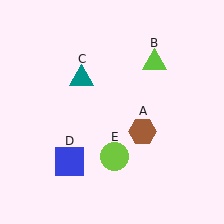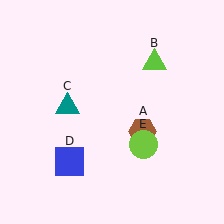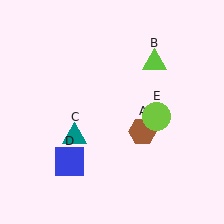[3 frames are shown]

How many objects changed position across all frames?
2 objects changed position: teal triangle (object C), lime circle (object E).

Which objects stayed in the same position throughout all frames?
Brown hexagon (object A) and lime triangle (object B) and blue square (object D) remained stationary.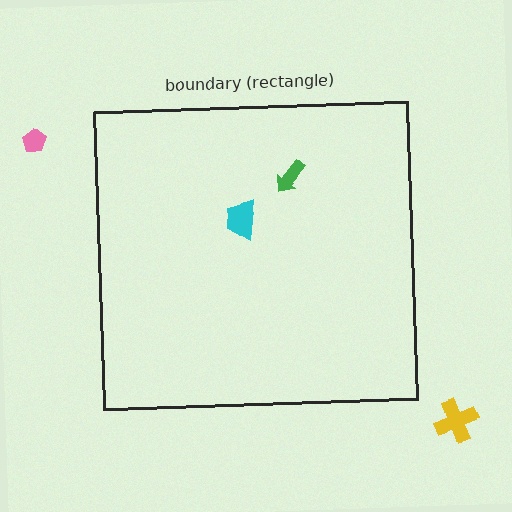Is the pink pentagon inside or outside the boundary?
Outside.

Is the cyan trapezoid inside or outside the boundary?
Inside.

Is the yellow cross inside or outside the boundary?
Outside.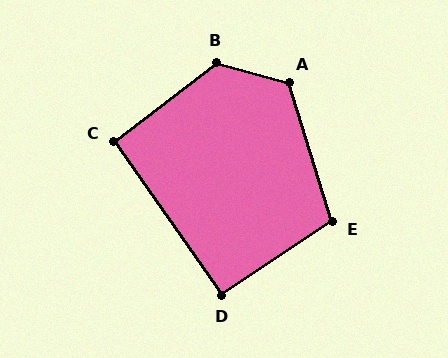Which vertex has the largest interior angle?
B, at approximately 127 degrees.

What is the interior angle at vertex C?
Approximately 92 degrees (approximately right).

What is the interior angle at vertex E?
Approximately 106 degrees (obtuse).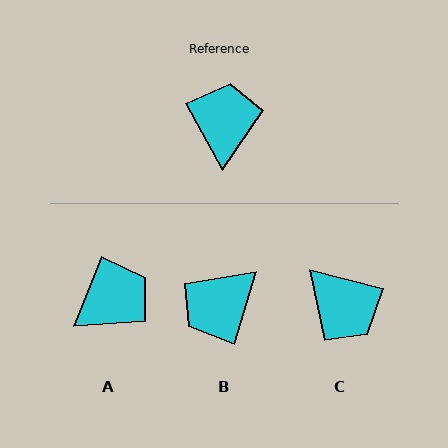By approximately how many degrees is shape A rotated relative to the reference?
Approximately 51 degrees clockwise.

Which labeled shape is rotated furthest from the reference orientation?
B, about 134 degrees away.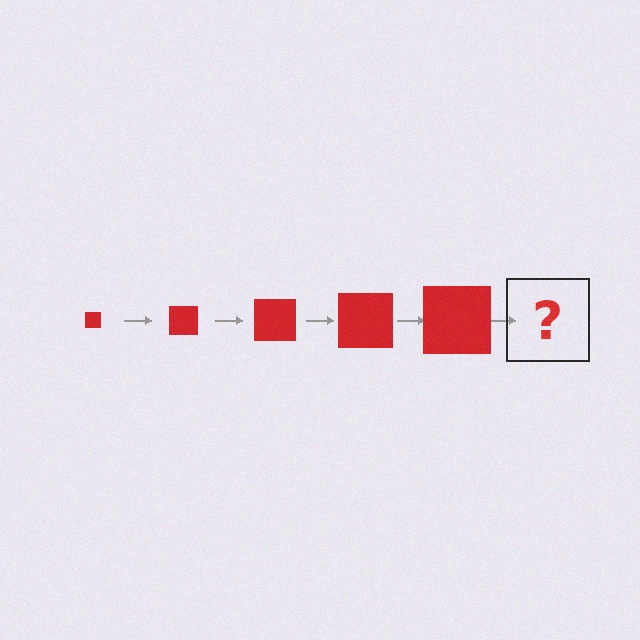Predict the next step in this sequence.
The next step is a red square, larger than the previous one.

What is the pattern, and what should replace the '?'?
The pattern is that the square gets progressively larger each step. The '?' should be a red square, larger than the previous one.